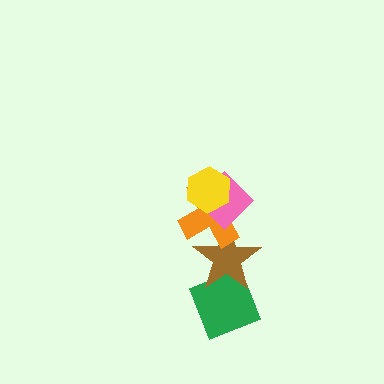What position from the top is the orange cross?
The orange cross is 3rd from the top.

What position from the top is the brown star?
The brown star is 4th from the top.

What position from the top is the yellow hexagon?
The yellow hexagon is 1st from the top.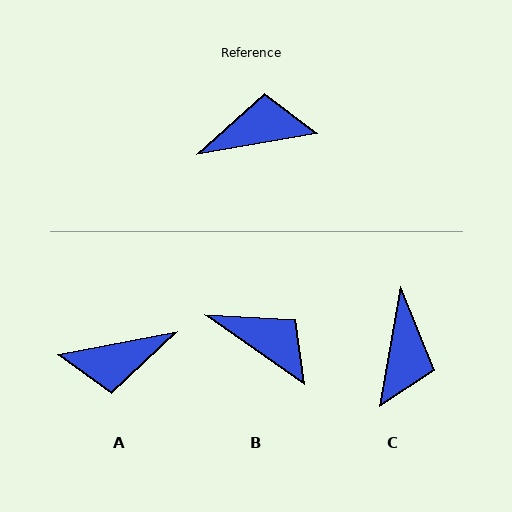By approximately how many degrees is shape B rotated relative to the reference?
Approximately 45 degrees clockwise.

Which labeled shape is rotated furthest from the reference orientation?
A, about 179 degrees away.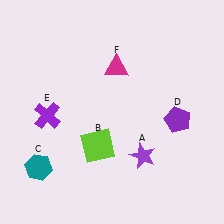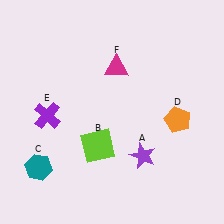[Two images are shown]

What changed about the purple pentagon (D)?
In Image 1, D is purple. In Image 2, it changed to orange.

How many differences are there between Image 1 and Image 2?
There is 1 difference between the two images.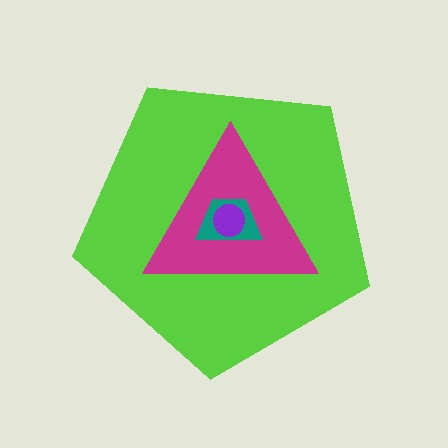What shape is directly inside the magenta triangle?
The teal trapezoid.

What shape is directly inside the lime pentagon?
The magenta triangle.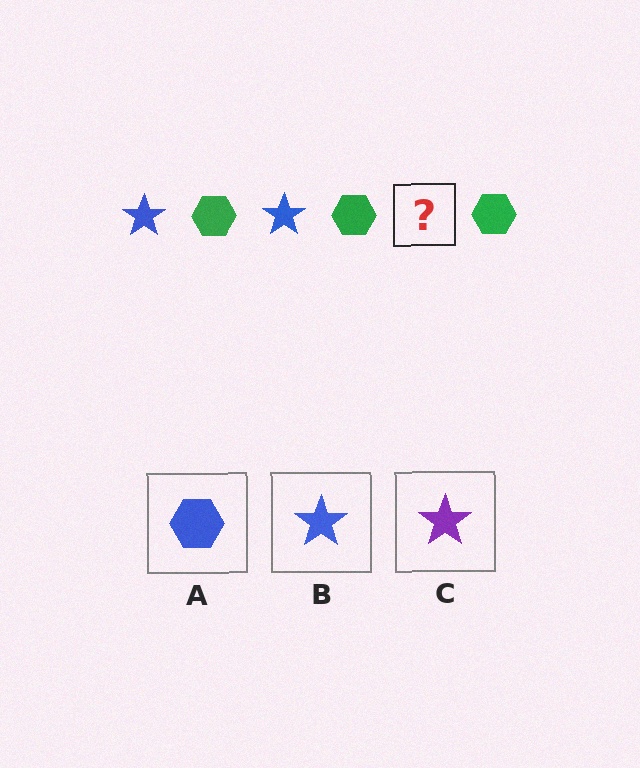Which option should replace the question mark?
Option B.